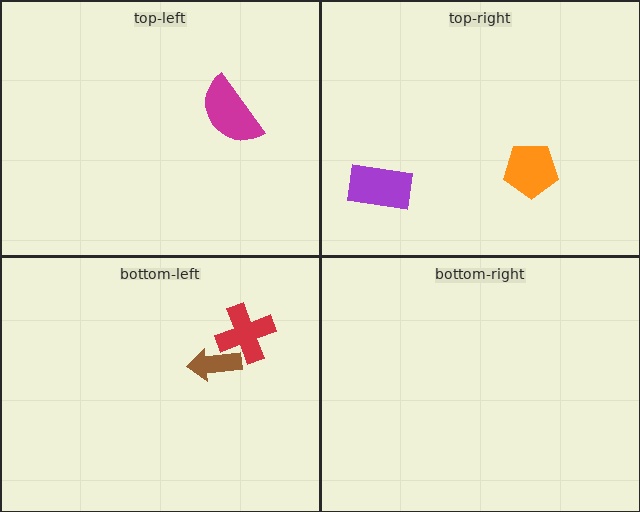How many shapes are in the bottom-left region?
2.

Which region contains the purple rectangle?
The top-right region.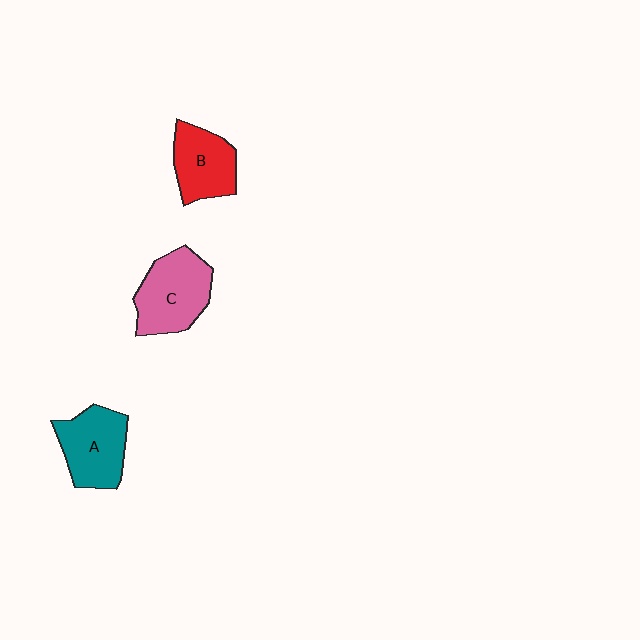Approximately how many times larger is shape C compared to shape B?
Approximately 1.3 times.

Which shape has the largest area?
Shape C (pink).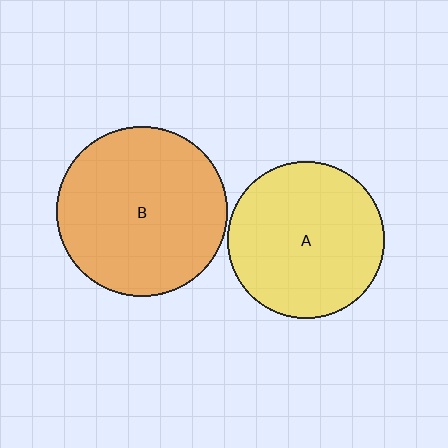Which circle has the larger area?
Circle B (orange).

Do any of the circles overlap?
No, none of the circles overlap.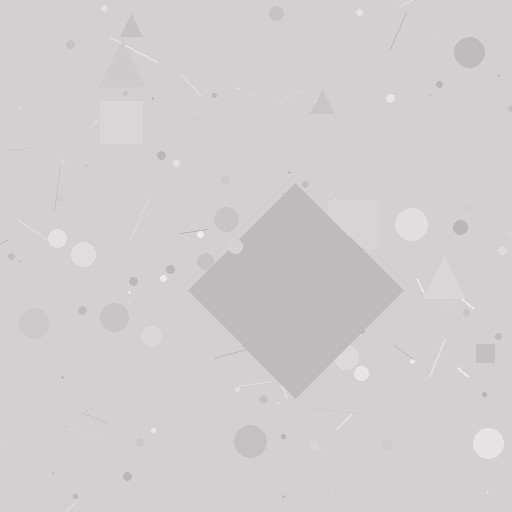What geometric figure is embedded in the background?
A diamond is embedded in the background.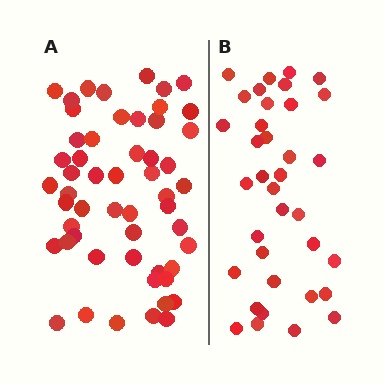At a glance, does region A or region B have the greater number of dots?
Region A (the left region) has more dots.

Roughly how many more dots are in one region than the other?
Region A has approximately 20 more dots than region B.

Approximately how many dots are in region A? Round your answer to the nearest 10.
About 50 dots. (The exact count is 54, which rounds to 50.)